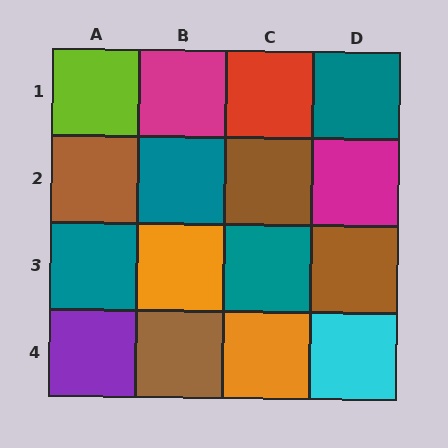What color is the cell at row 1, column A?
Lime.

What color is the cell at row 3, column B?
Orange.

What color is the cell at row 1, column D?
Teal.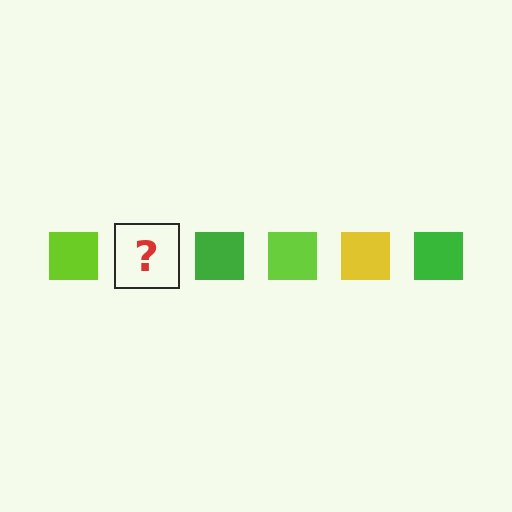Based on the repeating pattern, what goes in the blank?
The blank should be a yellow square.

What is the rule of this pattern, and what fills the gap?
The rule is that the pattern cycles through lime, yellow, green squares. The gap should be filled with a yellow square.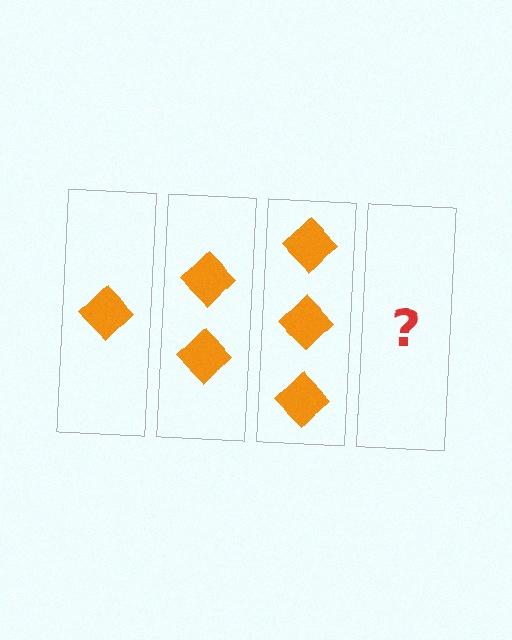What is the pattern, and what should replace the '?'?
The pattern is that each step adds one more diamond. The '?' should be 4 diamonds.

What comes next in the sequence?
The next element should be 4 diamonds.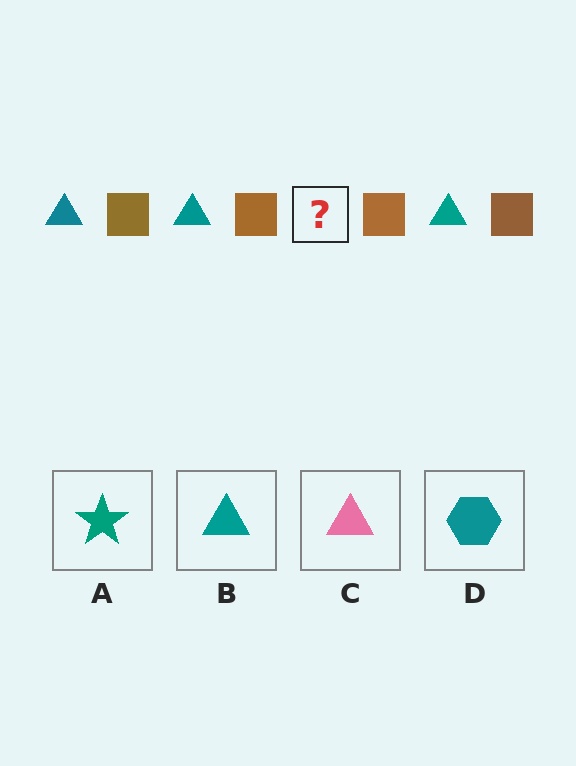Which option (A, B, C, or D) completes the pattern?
B.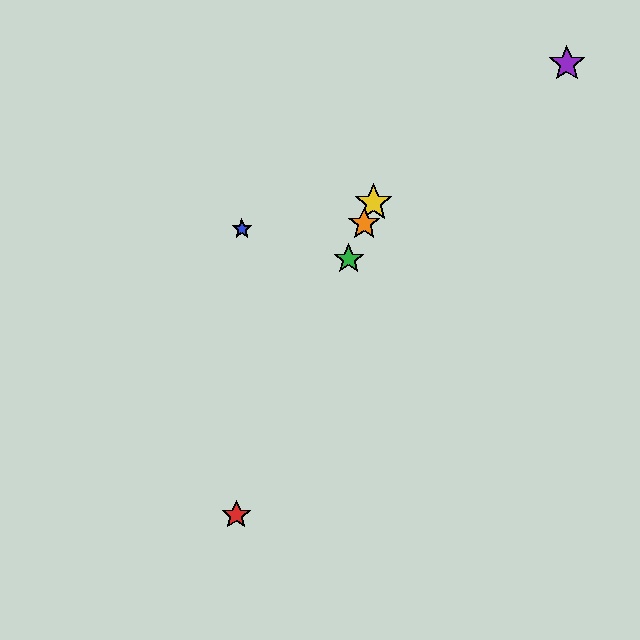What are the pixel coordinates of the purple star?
The purple star is at (567, 64).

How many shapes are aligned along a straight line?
4 shapes (the red star, the green star, the yellow star, the orange star) are aligned along a straight line.